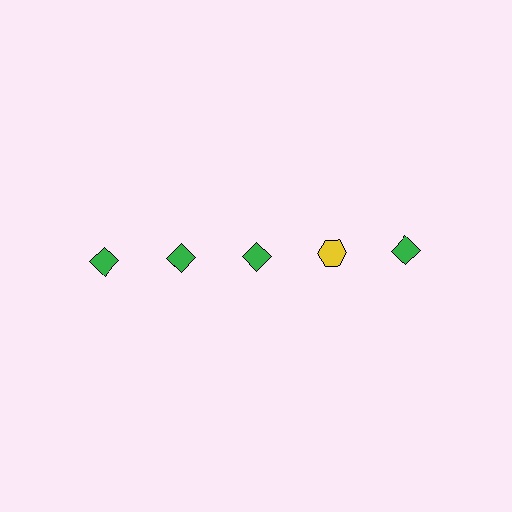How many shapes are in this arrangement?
There are 5 shapes arranged in a grid pattern.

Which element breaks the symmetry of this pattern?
The yellow hexagon in the top row, second from right column breaks the symmetry. All other shapes are green diamonds.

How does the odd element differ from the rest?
It differs in both color (yellow instead of green) and shape (hexagon instead of diamond).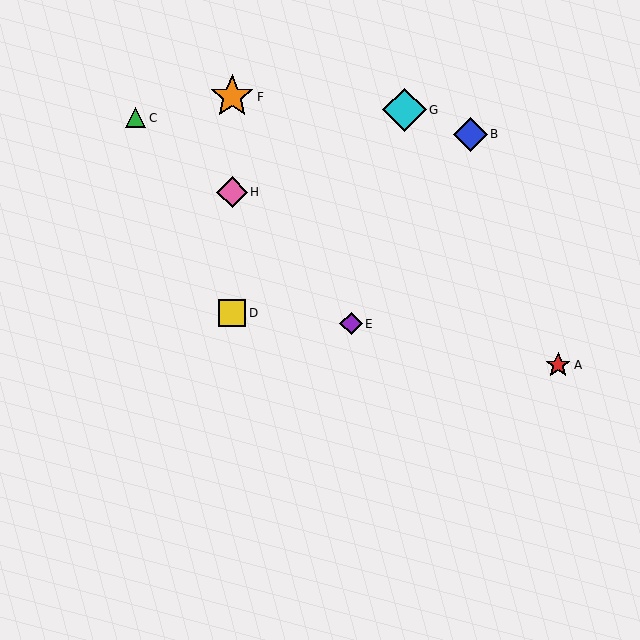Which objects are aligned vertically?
Objects D, F, H are aligned vertically.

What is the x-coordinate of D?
Object D is at x≈232.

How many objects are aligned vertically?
3 objects (D, F, H) are aligned vertically.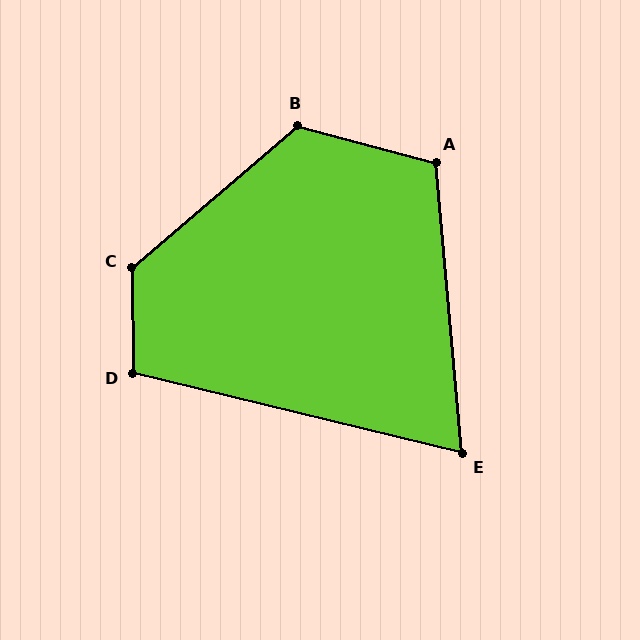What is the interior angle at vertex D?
Approximately 104 degrees (obtuse).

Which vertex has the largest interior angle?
C, at approximately 130 degrees.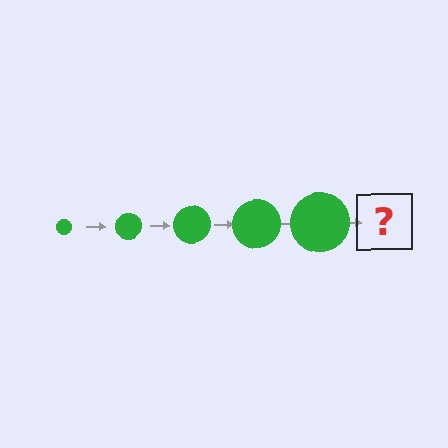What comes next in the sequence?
The next element should be a green circle, larger than the previous one.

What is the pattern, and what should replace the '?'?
The pattern is that the circle gets progressively larger each step. The '?' should be a green circle, larger than the previous one.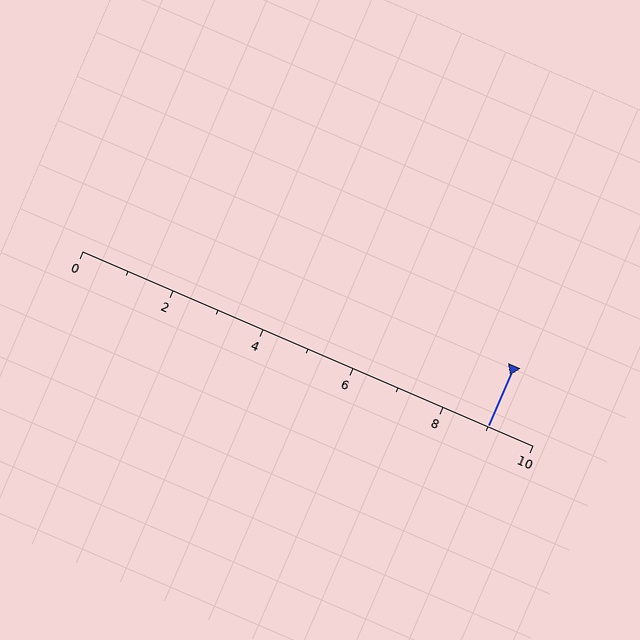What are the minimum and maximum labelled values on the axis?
The axis runs from 0 to 10.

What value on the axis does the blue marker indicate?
The marker indicates approximately 9.